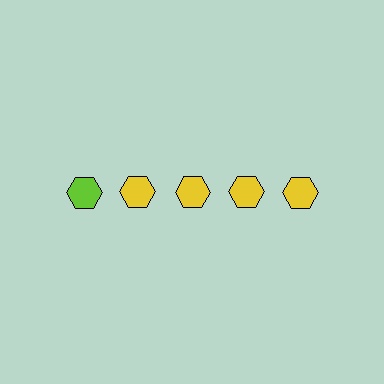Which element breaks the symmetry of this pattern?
The lime hexagon in the top row, leftmost column breaks the symmetry. All other shapes are yellow hexagons.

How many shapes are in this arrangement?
There are 5 shapes arranged in a grid pattern.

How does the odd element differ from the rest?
It has a different color: lime instead of yellow.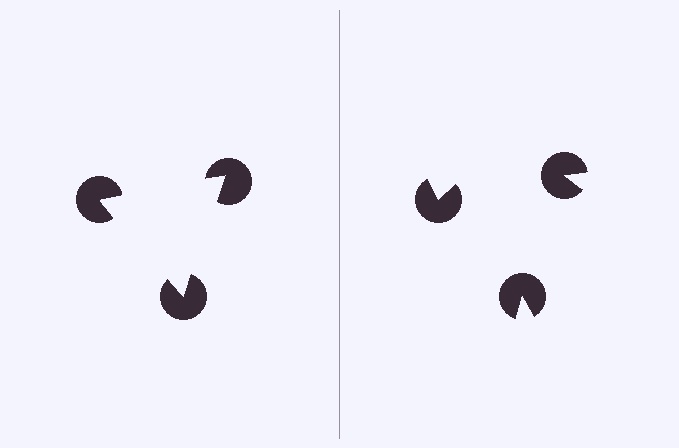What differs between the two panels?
The pac-man discs are positioned identically on both sides; only the wedge orientations differ. On the left they align to a triangle; on the right they are misaligned.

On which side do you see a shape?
An illusory triangle appears on the left side. On the right side the wedge cuts are rotated, so no coherent shape forms.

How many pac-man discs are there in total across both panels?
6 — 3 on each side.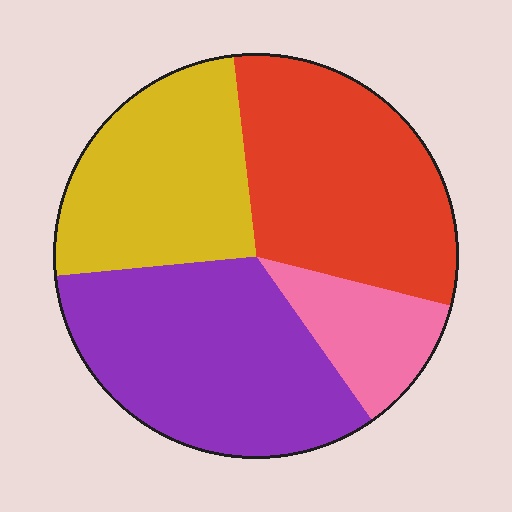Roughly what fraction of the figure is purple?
Purple covers 33% of the figure.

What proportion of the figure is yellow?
Yellow takes up less than a quarter of the figure.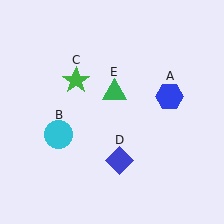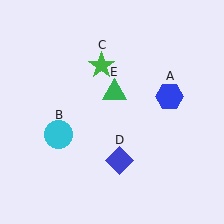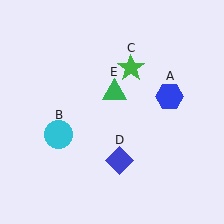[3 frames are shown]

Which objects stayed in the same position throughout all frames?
Blue hexagon (object A) and cyan circle (object B) and blue diamond (object D) and green triangle (object E) remained stationary.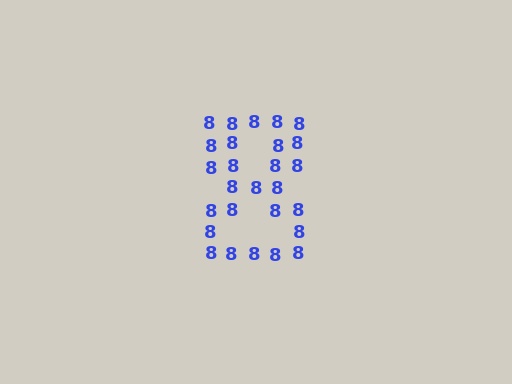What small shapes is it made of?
It is made of small digit 8's.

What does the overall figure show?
The overall figure shows the digit 8.